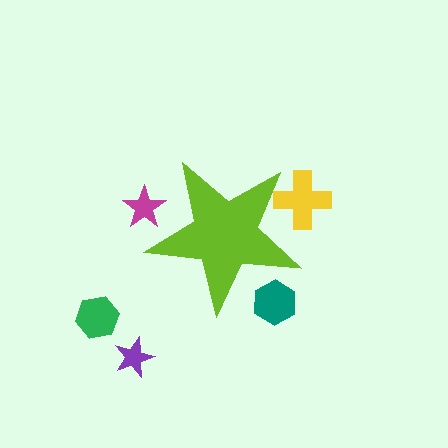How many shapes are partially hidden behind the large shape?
3 shapes are partially hidden.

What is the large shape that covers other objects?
A lime star.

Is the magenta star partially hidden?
Yes, the magenta star is partially hidden behind the lime star.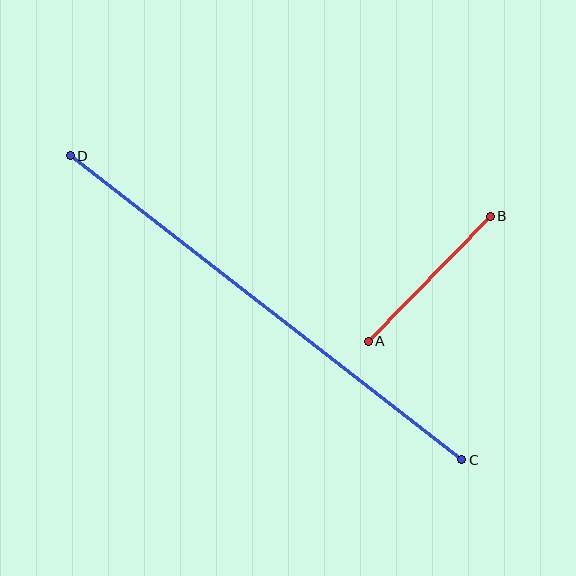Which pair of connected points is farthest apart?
Points C and D are farthest apart.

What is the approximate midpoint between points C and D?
The midpoint is at approximately (266, 308) pixels.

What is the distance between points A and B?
The distance is approximately 175 pixels.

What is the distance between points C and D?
The distance is approximately 496 pixels.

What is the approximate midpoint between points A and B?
The midpoint is at approximately (429, 279) pixels.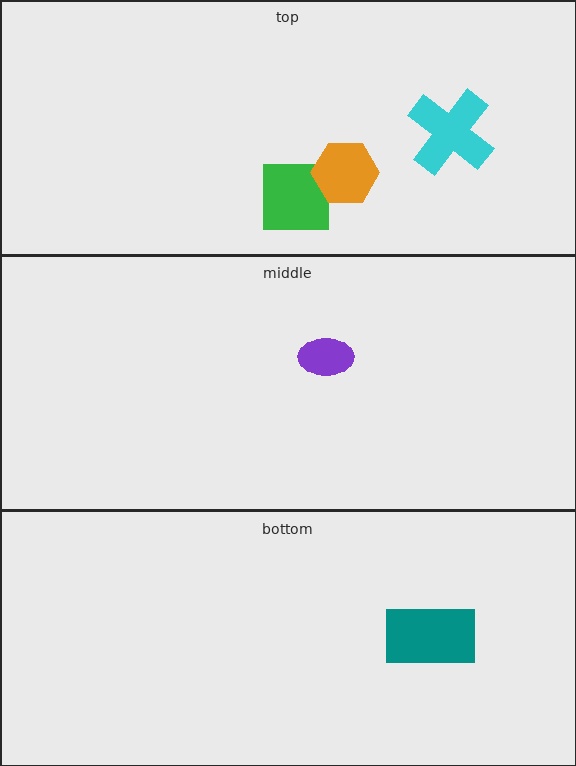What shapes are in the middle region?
The purple ellipse.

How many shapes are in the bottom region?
1.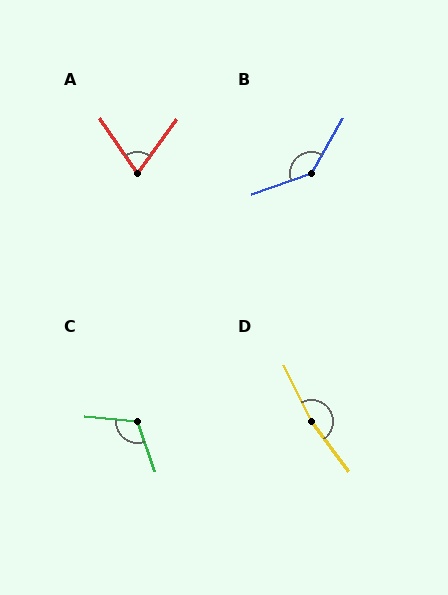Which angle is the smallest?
A, at approximately 70 degrees.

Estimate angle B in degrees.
Approximately 139 degrees.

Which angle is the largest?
D, at approximately 170 degrees.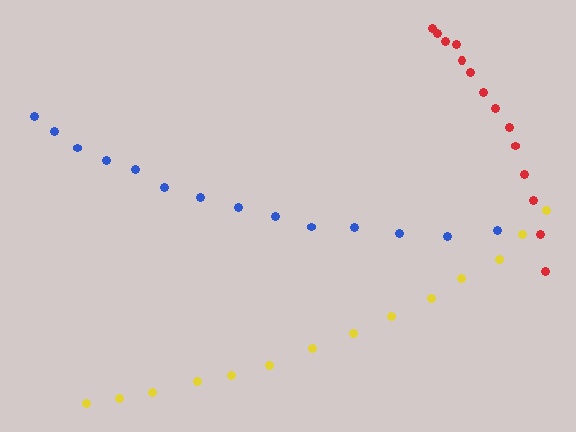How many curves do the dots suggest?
There are 3 distinct paths.